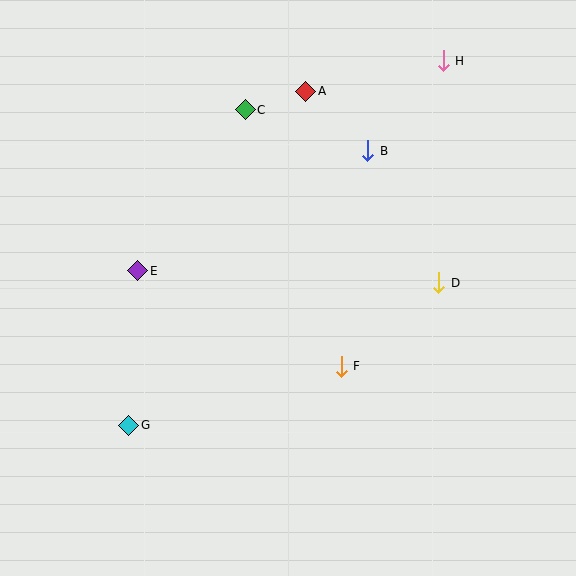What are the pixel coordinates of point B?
Point B is at (368, 151).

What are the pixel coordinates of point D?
Point D is at (439, 283).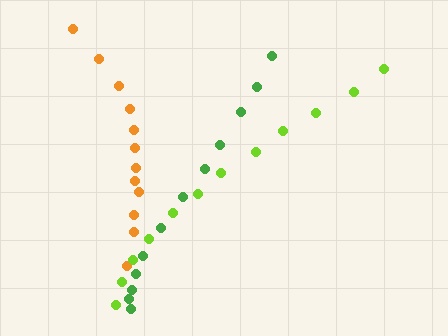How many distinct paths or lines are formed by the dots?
There are 3 distinct paths.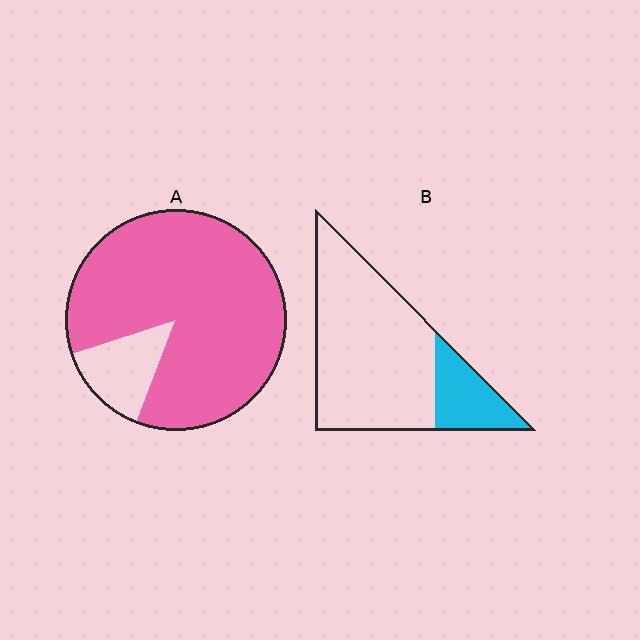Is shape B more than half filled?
No.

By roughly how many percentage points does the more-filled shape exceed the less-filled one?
By roughly 65 percentage points (A over B).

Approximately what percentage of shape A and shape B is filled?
A is approximately 85% and B is approximately 20%.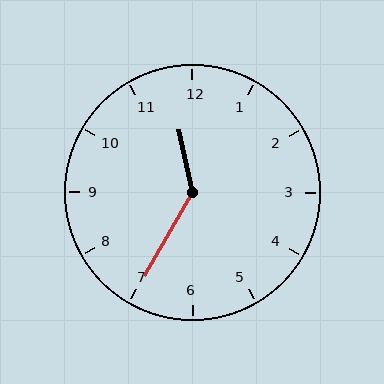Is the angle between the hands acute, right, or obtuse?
It is obtuse.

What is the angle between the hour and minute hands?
Approximately 138 degrees.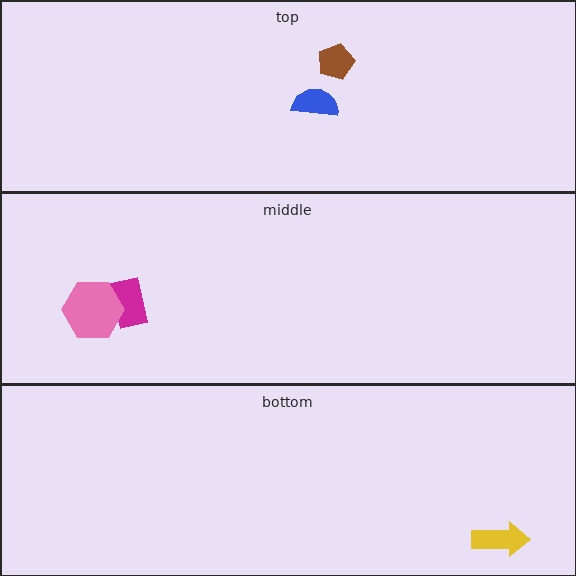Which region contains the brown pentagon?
The top region.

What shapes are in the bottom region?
The yellow arrow.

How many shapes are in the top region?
2.